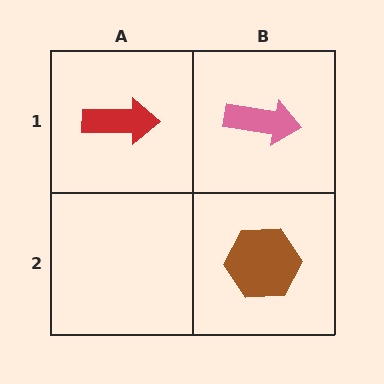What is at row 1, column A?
A red arrow.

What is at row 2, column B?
A brown hexagon.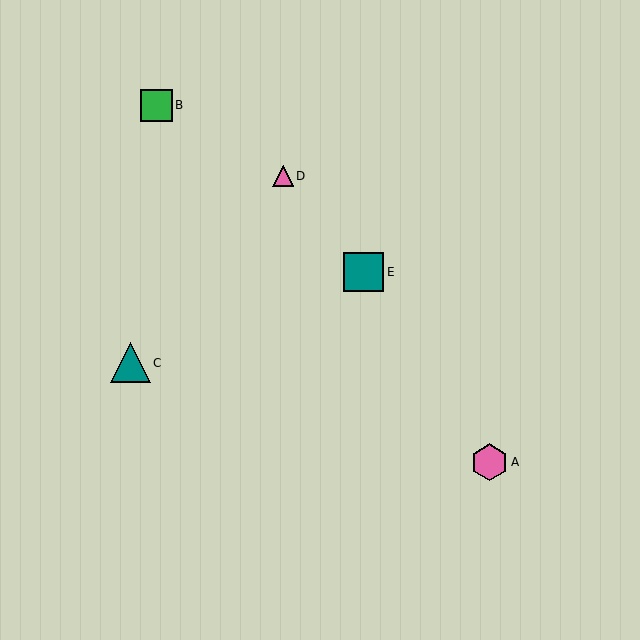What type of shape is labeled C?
Shape C is a teal triangle.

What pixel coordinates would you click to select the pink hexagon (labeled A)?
Click at (489, 462) to select the pink hexagon A.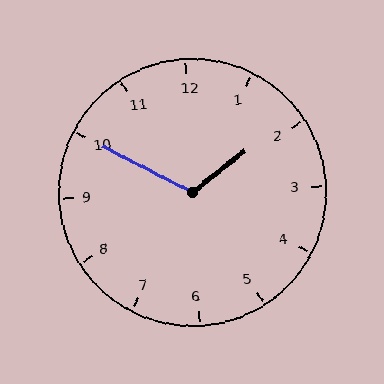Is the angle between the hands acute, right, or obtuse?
It is obtuse.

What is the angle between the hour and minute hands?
Approximately 115 degrees.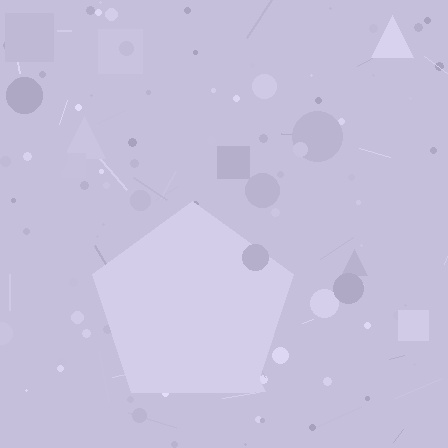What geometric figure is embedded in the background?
A pentagon is embedded in the background.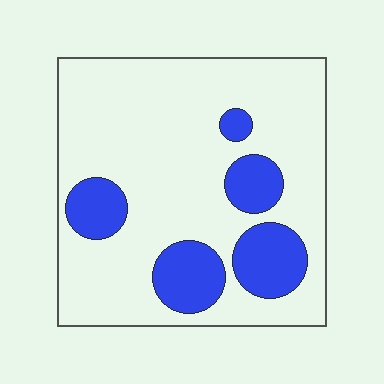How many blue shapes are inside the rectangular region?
5.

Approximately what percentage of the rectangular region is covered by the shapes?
Approximately 20%.